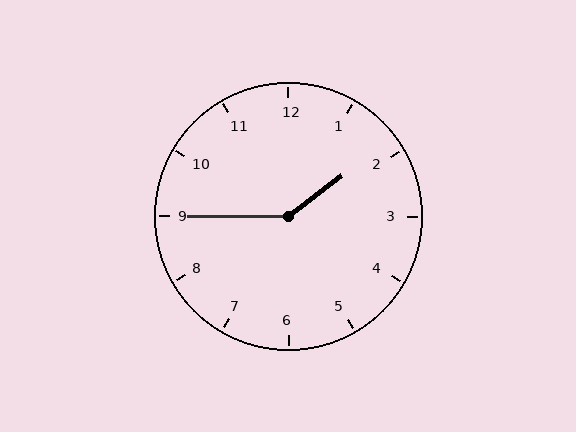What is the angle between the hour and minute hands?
Approximately 142 degrees.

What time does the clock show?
1:45.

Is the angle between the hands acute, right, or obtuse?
It is obtuse.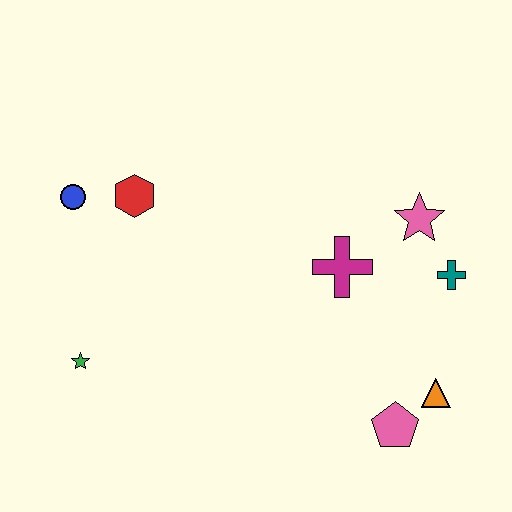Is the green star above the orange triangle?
Yes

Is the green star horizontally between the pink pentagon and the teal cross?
No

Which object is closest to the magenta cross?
The pink star is closest to the magenta cross.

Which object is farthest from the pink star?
The green star is farthest from the pink star.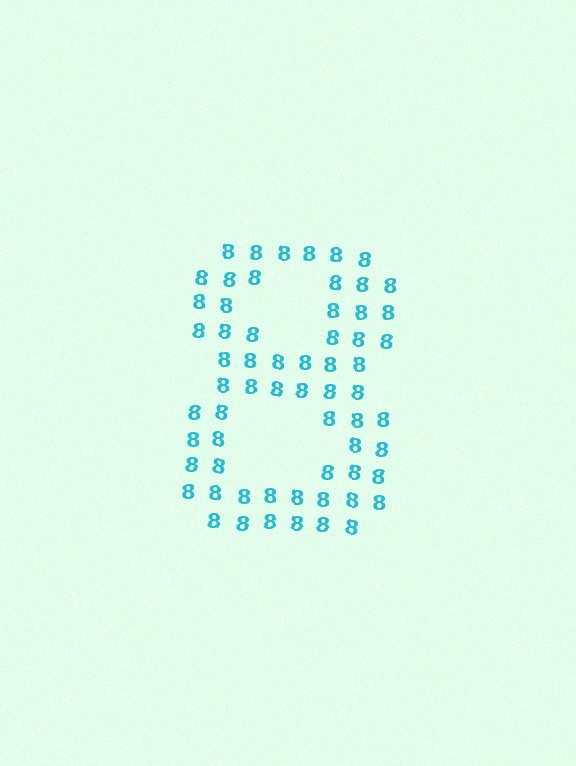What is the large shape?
The large shape is the digit 8.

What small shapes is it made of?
It is made of small digit 8's.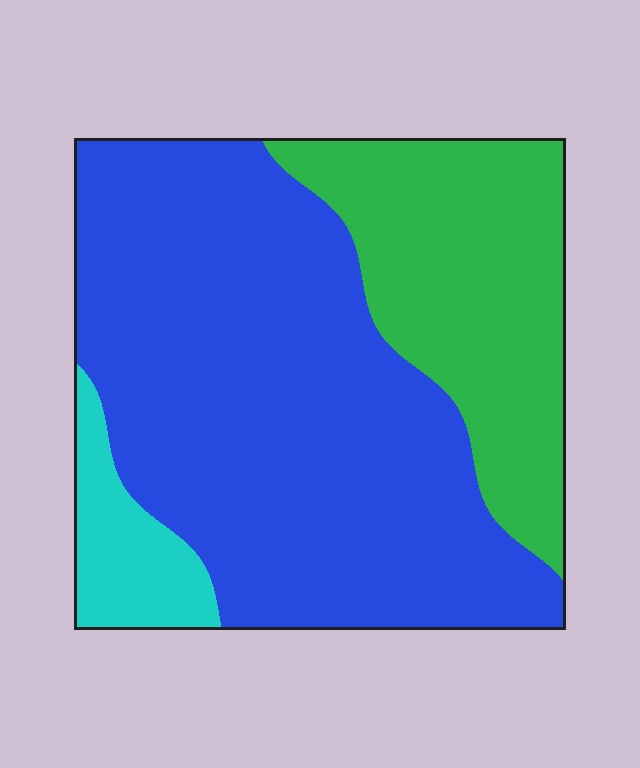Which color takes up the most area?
Blue, at roughly 65%.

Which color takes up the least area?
Cyan, at roughly 10%.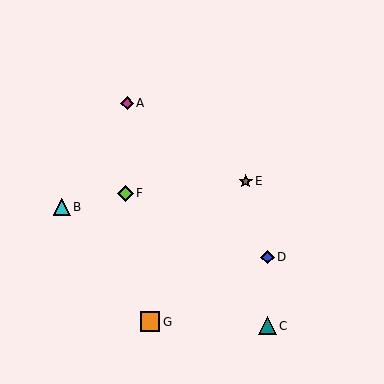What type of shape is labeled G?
Shape G is an orange square.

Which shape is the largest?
The orange square (labeled G) is the largest.